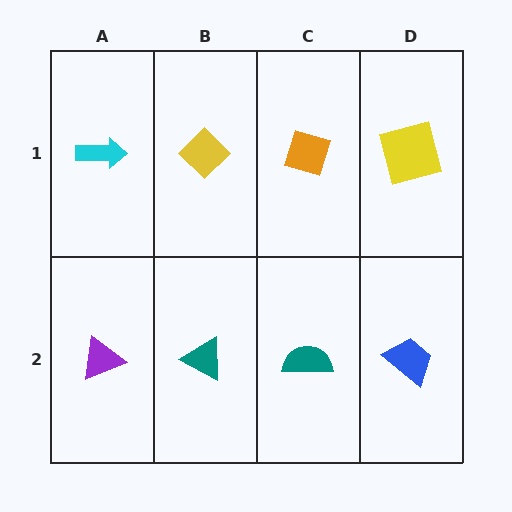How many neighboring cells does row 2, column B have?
3.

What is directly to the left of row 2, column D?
A teal semicircle.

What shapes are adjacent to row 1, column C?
A teal semicircle (row 2, column C), a yellow diamond (row 1, column B), a yellow square (row 1, column D).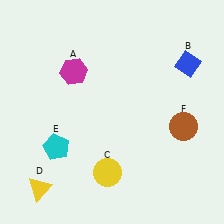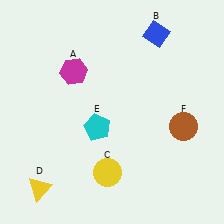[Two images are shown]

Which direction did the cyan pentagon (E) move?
The cyan pentagon (E) moved right.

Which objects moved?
The objects that moved are: the blue diamond (B), the cyan pentagon (E).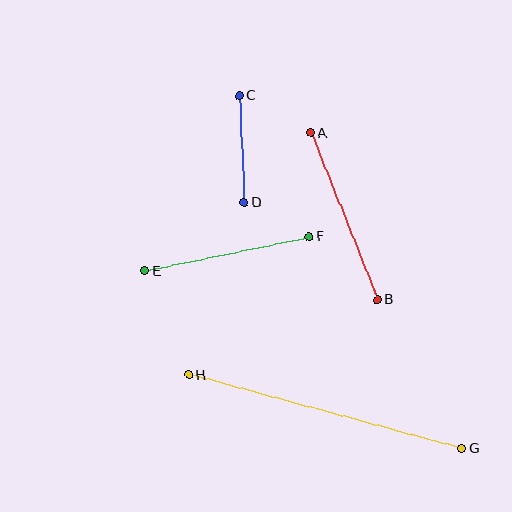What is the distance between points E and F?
The distance is approximately 167 pixels.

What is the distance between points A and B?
The distance is approximately 180 pixels.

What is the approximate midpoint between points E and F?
The midpoint is at approximately (227, 254) pixels.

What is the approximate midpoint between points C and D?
The midpoint is at approximately (242, 149) pixels.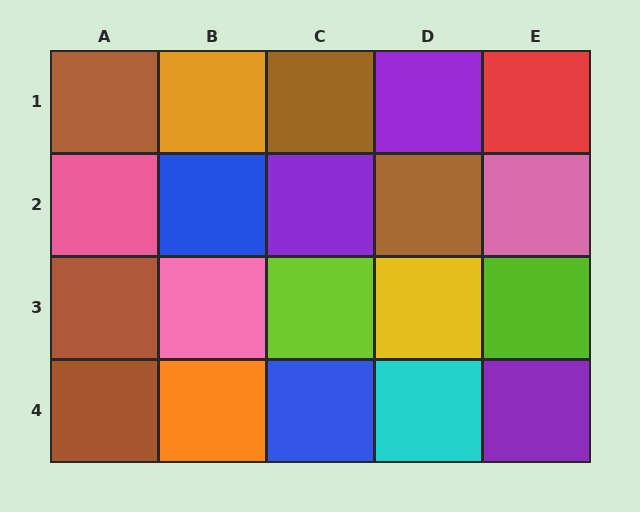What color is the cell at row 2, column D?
Brown.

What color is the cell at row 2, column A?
Pink.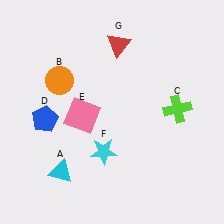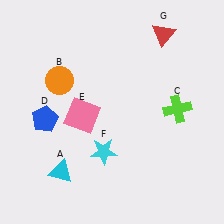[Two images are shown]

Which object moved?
The red triangle (G) moved right.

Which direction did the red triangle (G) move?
The red triangle (G) moved right.